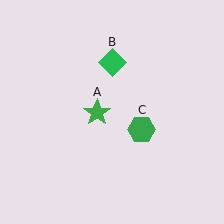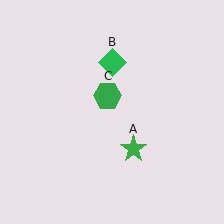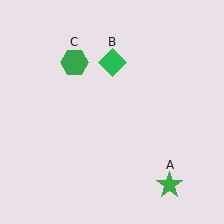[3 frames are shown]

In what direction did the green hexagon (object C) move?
The green hexagon (object C) moved up and to the left.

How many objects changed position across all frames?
2 objects changed position: green star (object A), green hexagon (object C).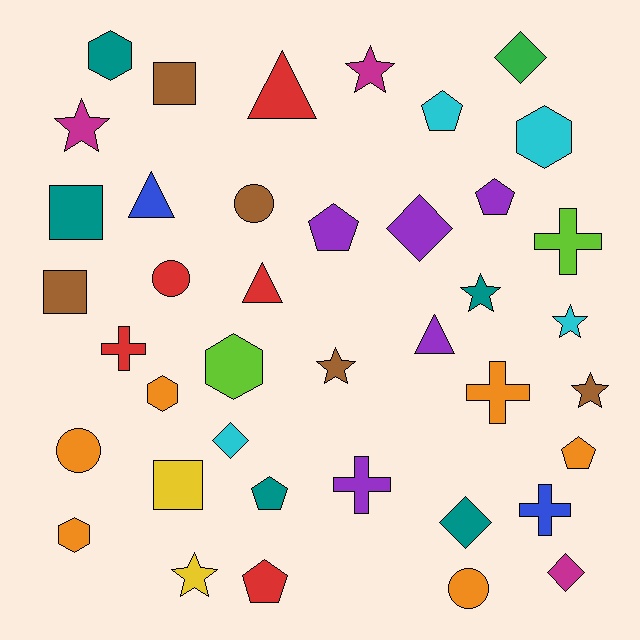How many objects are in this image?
There are 40 objects.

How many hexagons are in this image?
There are 5 hexagons.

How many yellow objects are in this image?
There are 2 yellow objects.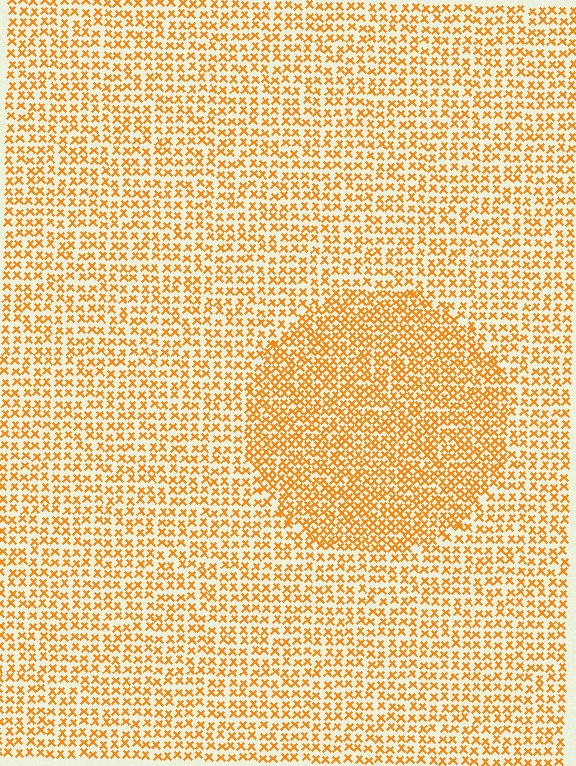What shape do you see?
I see a circle.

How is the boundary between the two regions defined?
The boundary is defined by a change in element density (approximately 1.6x ratio). All elements are the same color, size, and shape.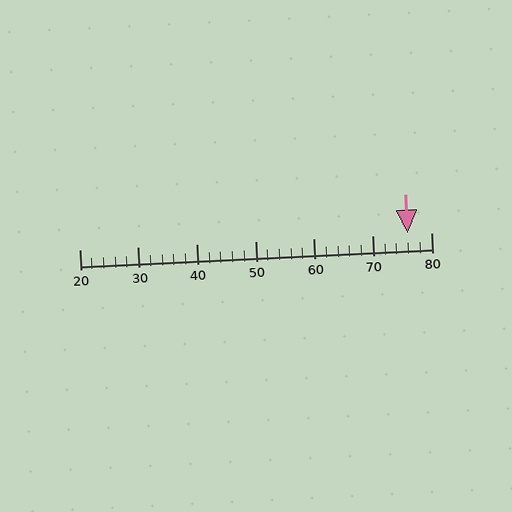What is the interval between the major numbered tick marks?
The major tick marks are spaced 10 units apart.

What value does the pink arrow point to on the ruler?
The pink arrow points to approximately 76.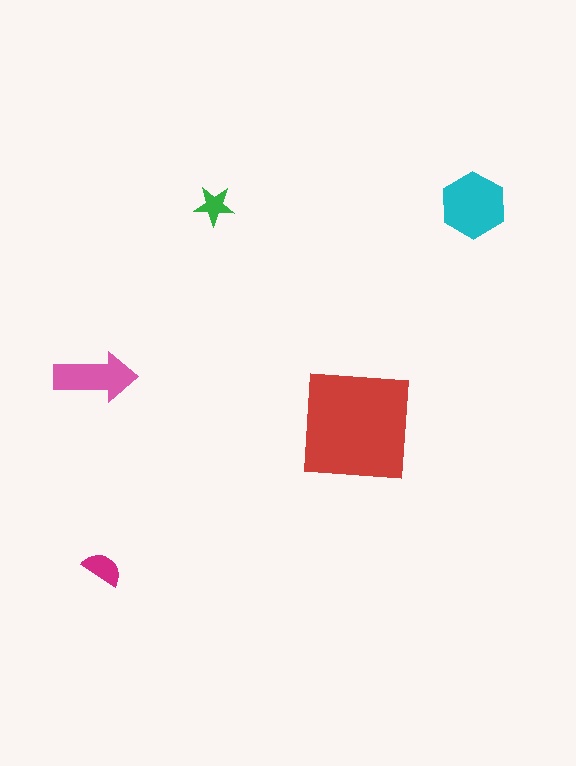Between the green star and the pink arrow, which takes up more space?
The pink arrow.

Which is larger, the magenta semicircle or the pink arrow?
The pink arrow.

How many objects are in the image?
There are 5 objects in the image.